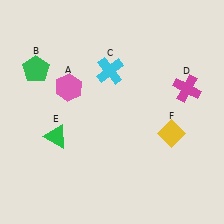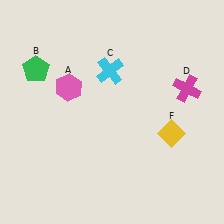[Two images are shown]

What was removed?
The green triangle (E) was removed in Image 2.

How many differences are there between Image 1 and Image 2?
There is 1 difference between the two images.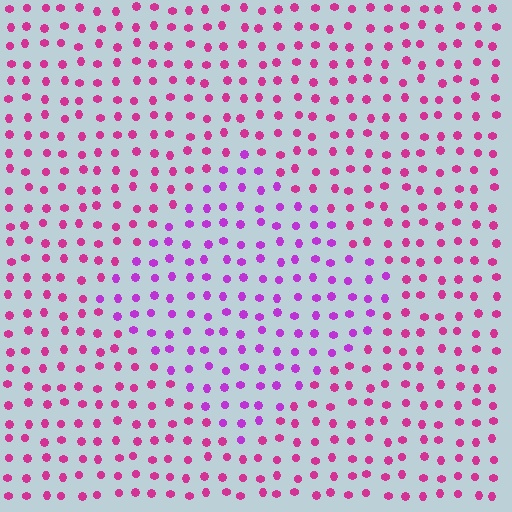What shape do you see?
I see a diamond.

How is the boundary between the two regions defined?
The boundary is defined purely by a slight shift in hue (about 32 degrees). Spacing, size, and orientation are identical on both sides.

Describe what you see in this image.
The image is filled with small magenta elements in a uniform arrangement. A diamond-shaped region is visible where the elements are tinted to a slightly different hue, forming a subtle color boundary.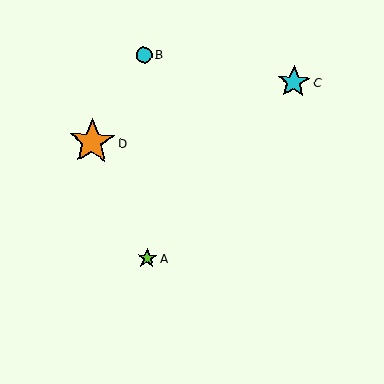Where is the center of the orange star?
The center of the orange star is at (92, 142).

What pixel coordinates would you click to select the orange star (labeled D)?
Click at (92, 142) to select the orange star D.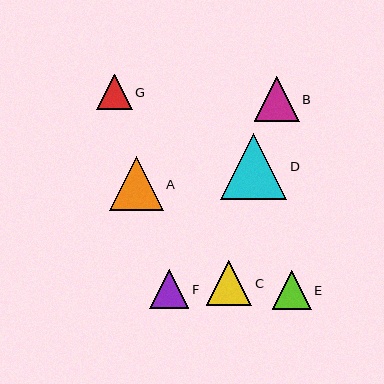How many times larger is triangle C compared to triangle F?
Triangle C is approximately 1.2 times the size of triangle F.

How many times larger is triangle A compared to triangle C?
Triangle A is approximately 1.2 times the size of triangle C.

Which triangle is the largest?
Triangle D is the largest with a size of approximately 66 pixels.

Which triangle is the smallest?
Triangle G is the smallest with a size of approximately 35 pixels.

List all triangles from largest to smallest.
From largest to smallest: D, A, C, B, F, E, G.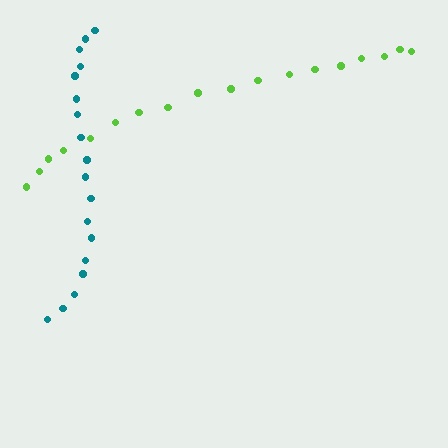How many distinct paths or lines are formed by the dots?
There are 2 distinct paths.